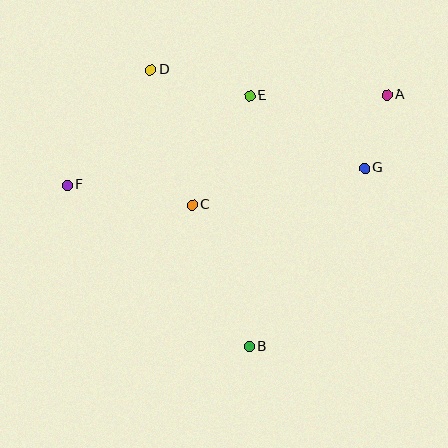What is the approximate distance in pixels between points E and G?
The distance between E and G is approximately 136 pixels.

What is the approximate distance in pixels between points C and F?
The distance between C and F is approximately 127 pixels.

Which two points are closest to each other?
Points A and G are closest to each other.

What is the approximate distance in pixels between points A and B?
The distance between A and B is approximately 287 pixels.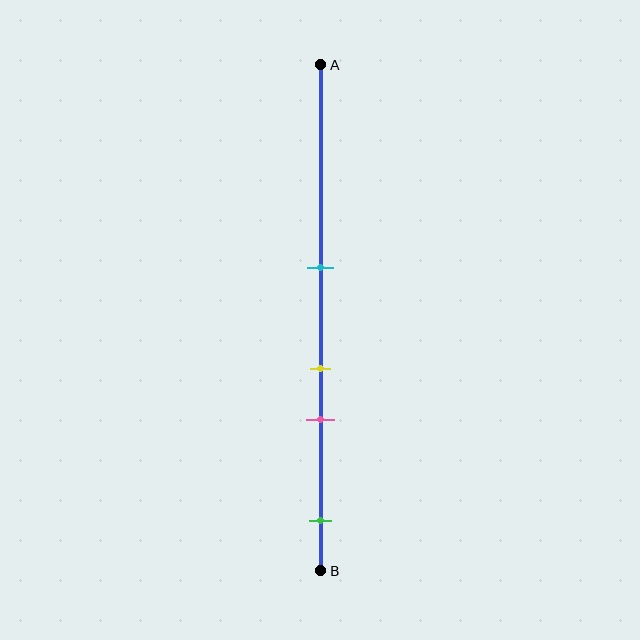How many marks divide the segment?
There are 4 marks dividing the segment.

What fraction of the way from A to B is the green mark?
The green mark is approximately 90% (0.9) of the way from A to B.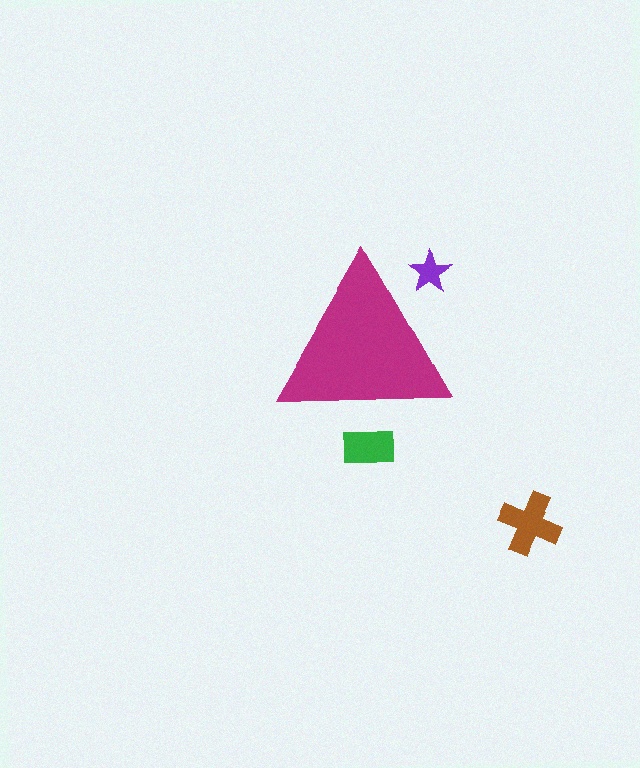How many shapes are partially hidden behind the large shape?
2 shapes are partially hidden.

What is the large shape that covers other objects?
A magenta triangle.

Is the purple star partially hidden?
Yes, the purple star is partially hidden behind the magenta triangle.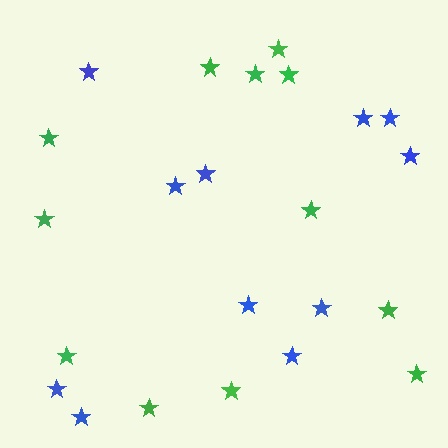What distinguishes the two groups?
There are 2 groups: one group of green stars (12) and one group of blue stars (11).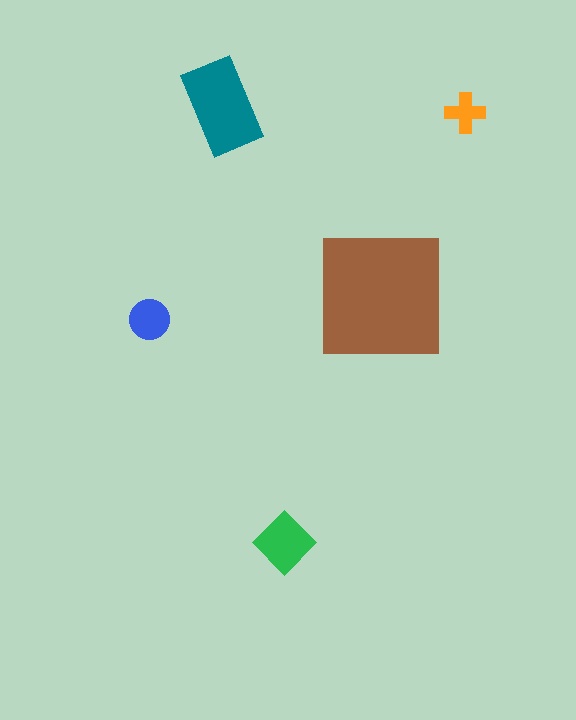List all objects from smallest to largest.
The orange cross, the blue circle, the green diamond, the teal rectangle, the brown square.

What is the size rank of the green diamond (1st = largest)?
3rd.